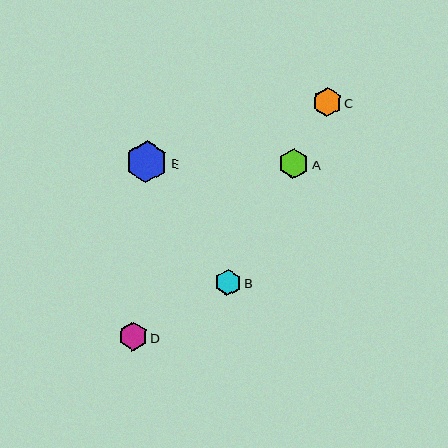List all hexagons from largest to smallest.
From largest to smallest: E, A, D, C, B.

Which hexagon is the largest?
Hexagon E is the largest with a size of approximately 42 pixels.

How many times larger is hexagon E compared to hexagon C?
Hexagon E is approximately 1.5 times the size of hexagon C.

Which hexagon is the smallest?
Hexagon B is the smallest with a size of approximately 26 pixels.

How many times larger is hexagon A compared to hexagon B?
Hexagon A is approximately 1.1 times the size of hexagon B.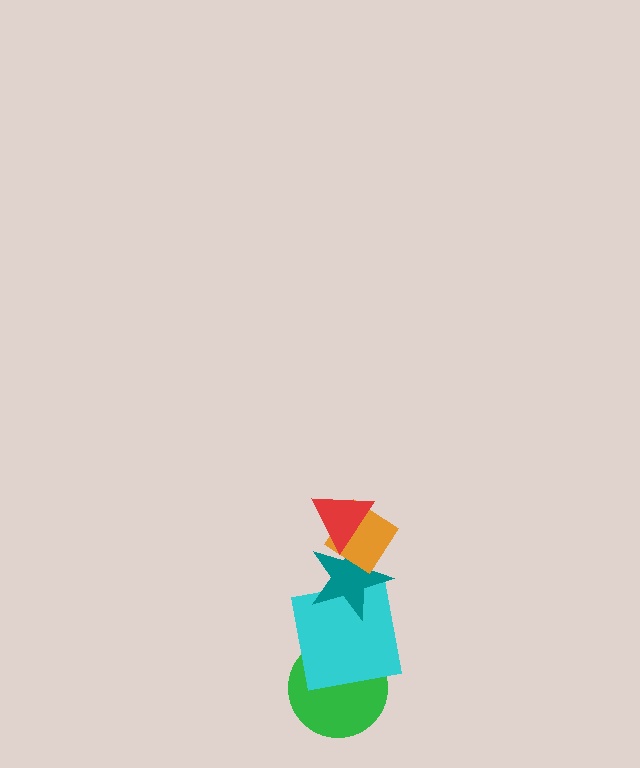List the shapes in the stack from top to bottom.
From top to bottom: the red triangle, the orange diamond, the teal star, the cyan square, the green circle.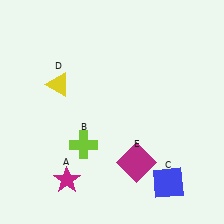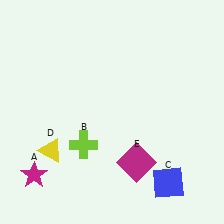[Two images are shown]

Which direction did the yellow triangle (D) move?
The yellow triangle (D) moved down.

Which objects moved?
The objects that moved are: the magenta star (A), the yellow triangle (D).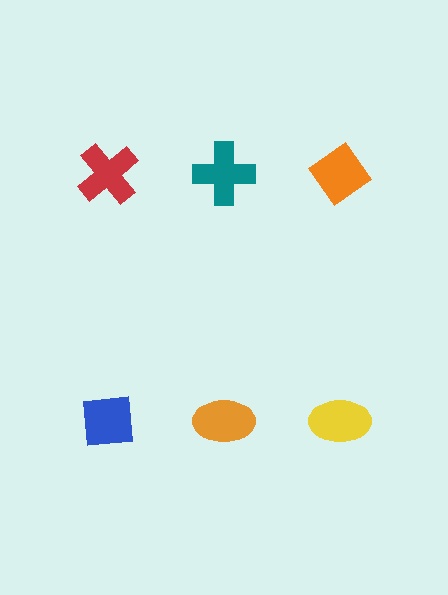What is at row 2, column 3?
A yellow ellipse.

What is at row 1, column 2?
A teal cross.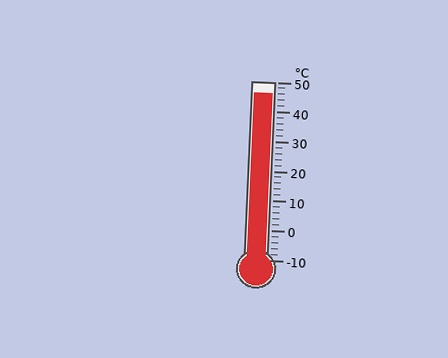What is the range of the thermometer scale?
The thermometer scale ranges from -10°C to 50°C.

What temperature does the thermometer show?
The thermometer shows approximately 46°C.